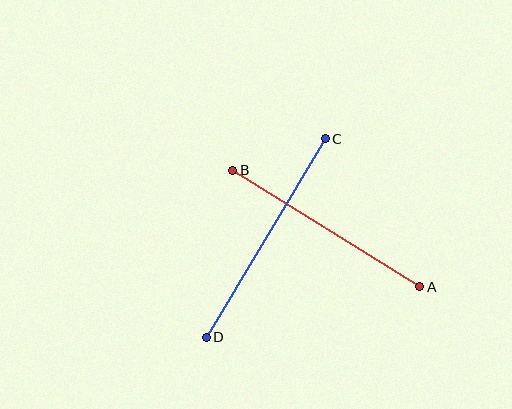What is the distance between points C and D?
The distance is approximately 231 pixels.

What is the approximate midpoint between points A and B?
The midpoint is at approximately (326, 229) pixels.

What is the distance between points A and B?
The distance is approximately 220 pixels.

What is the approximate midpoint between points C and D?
The midpoint is at approximately (266, 238) pixels.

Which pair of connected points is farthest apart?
Points C and D are farthest apart.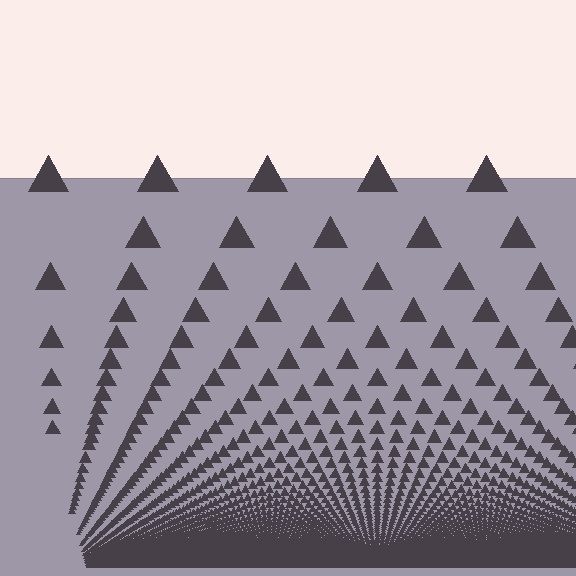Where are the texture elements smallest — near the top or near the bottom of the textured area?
Near the bottom.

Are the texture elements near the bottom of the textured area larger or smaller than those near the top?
Smaller. The gradient is inverted — elements near the bottom are smaller and denser.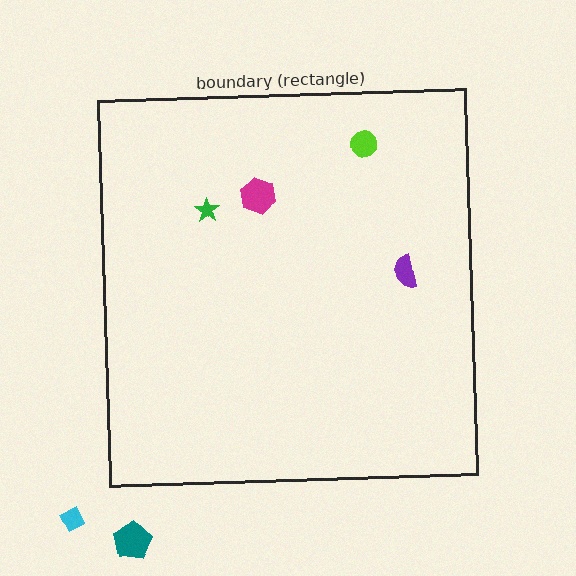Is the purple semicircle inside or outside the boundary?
Inside.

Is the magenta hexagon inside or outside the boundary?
Inside.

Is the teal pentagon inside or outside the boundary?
Outside.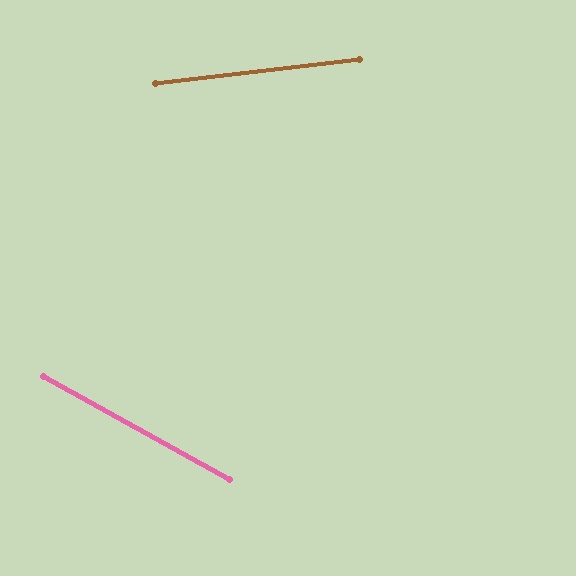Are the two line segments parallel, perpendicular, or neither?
Neither parallel nor perpendicular — they differ by about 36°.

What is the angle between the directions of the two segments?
Approximately 36 degrees.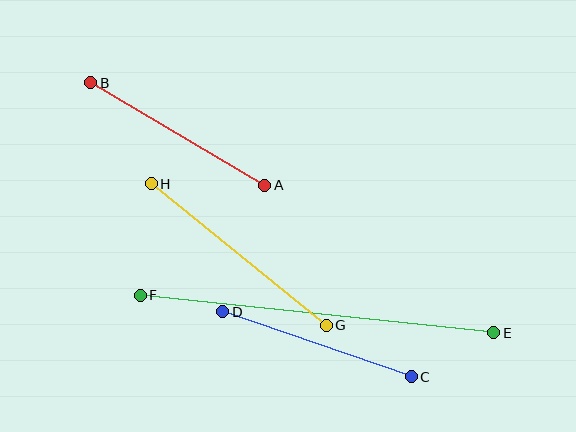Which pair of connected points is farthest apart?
Points E and F are farthest apart.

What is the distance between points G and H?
The distance is approximately 225 pixels.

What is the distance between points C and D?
The distance is approximately 199 pixels.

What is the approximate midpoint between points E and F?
The midpoint is at approximately (317, 314) pixels.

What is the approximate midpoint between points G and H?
The midpoint is at approximately (239, 254) pixels.